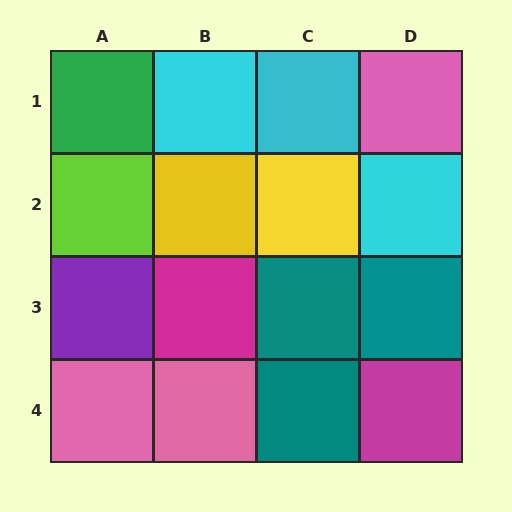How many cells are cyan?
3 cells are cyan.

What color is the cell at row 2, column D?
Cyan.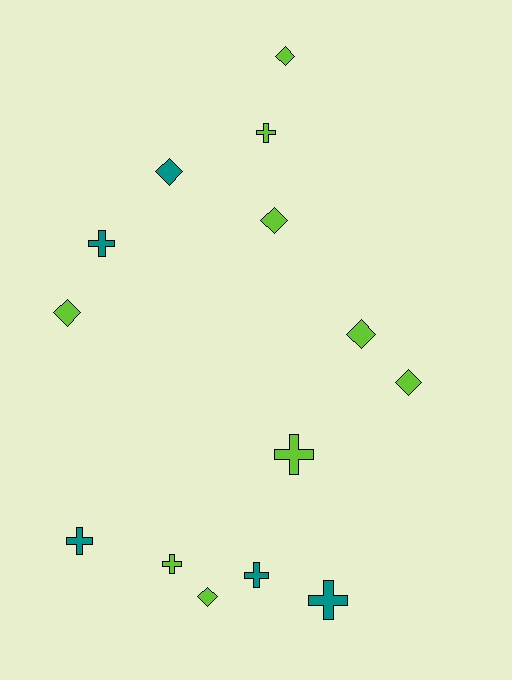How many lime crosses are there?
There are 3 lime crosses.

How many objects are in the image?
There are 14 objects.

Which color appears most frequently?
Lime, with 9 objects.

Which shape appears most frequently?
Cross, with 7 objects.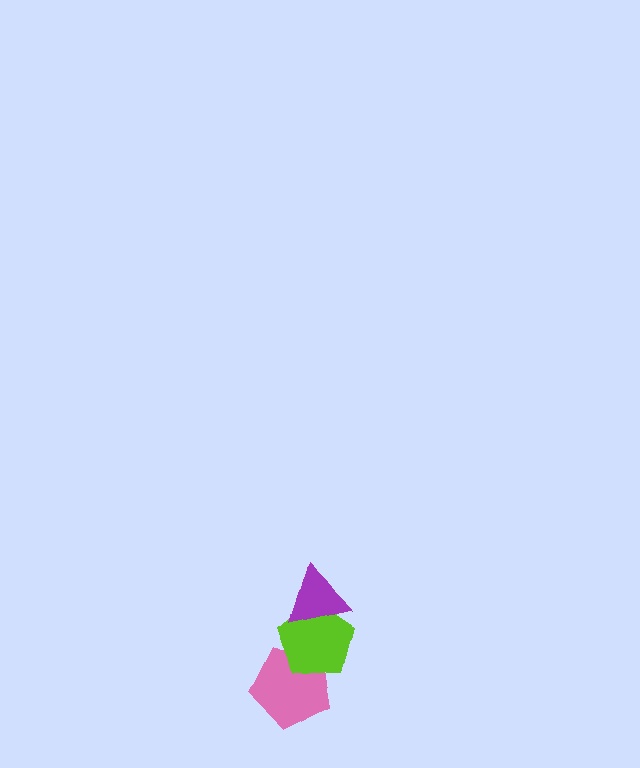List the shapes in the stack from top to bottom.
From top to bottom: the purple triangle, the lime pentagon, the pink pentagon.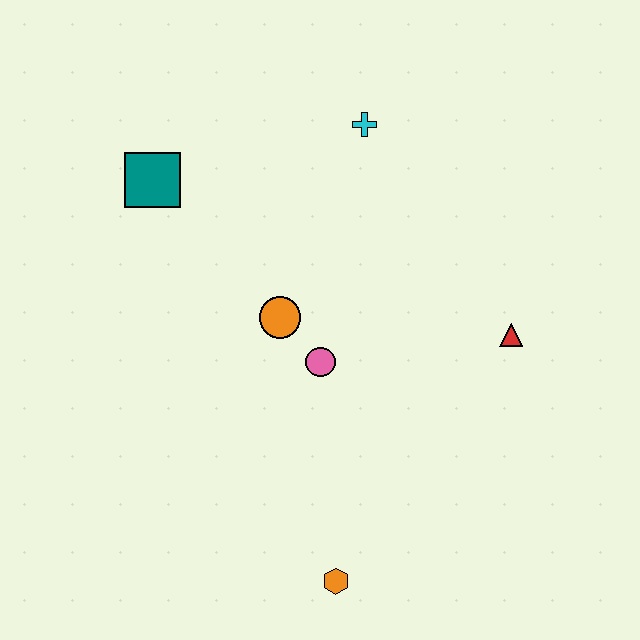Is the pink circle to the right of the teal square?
Yes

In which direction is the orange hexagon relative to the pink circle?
The orange hexagon is below the pink circle.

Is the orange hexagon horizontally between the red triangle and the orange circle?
Yes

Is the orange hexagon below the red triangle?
Yes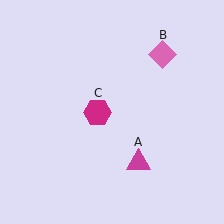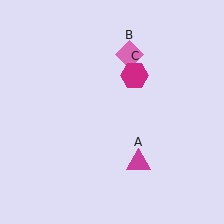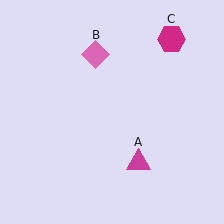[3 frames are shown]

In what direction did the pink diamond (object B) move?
The pink diamond (object B) moved left.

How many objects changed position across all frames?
2 objects changed position: pink diamond (object B), magenta hexagon (object C).